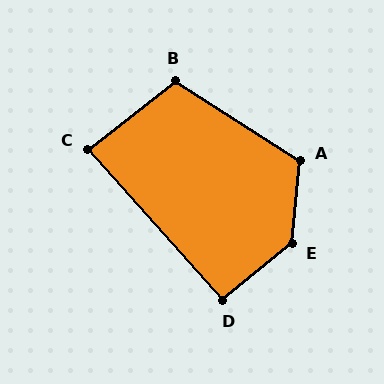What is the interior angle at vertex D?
Approximately 92 degrees (approximately right).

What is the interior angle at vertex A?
Approximately 117 degrees (obtuse).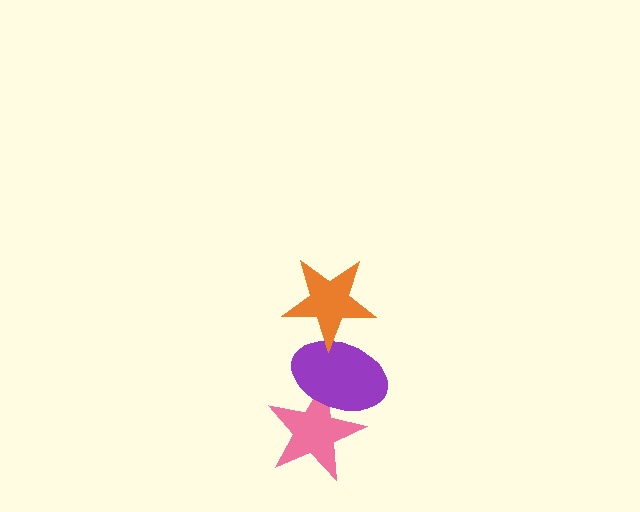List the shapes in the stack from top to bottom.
From top to bottom: the orange star, the purple ellipse, the pink star.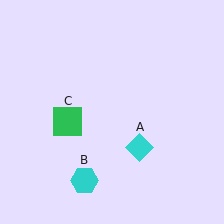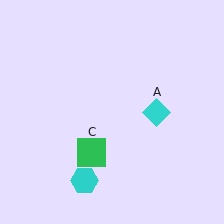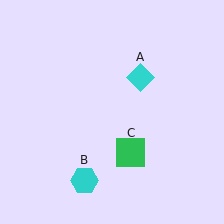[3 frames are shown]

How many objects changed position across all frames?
2 objects changed position: cyan diamond (object A), green square (object C).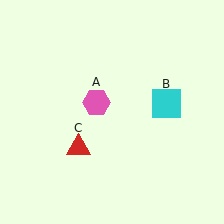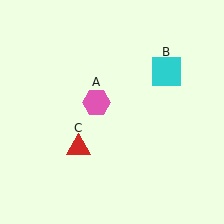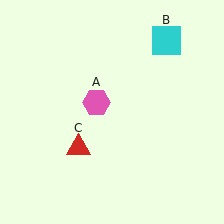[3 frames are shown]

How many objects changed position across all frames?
1 object changed position: cyan square (object B).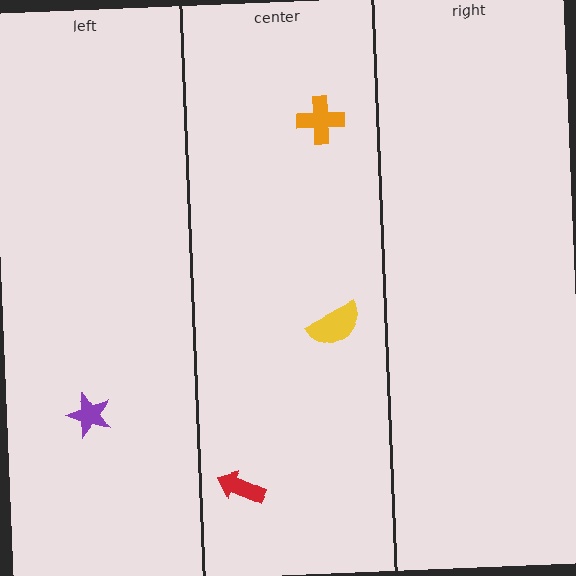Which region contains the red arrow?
The center region.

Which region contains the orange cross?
The center region.